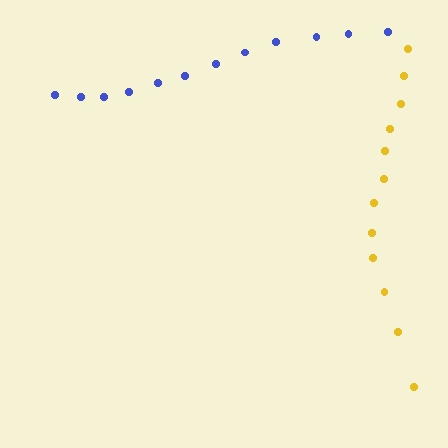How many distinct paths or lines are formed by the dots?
There are 2 distinct paths.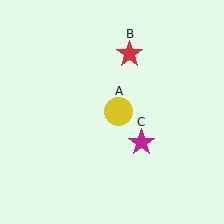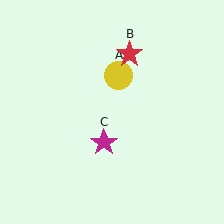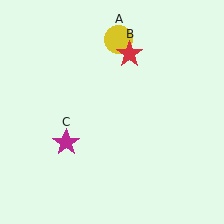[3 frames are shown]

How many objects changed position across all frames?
2 objects changed position: yellow circle (object A), magenta star (object C).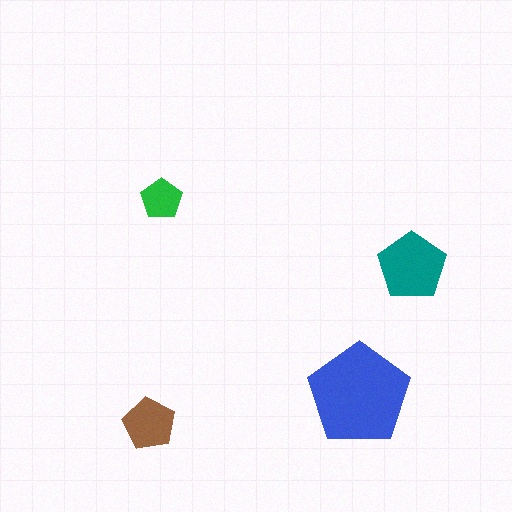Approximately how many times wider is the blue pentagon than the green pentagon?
About 2.5 times wider.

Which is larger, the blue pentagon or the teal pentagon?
The blue one.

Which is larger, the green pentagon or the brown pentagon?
The brown one.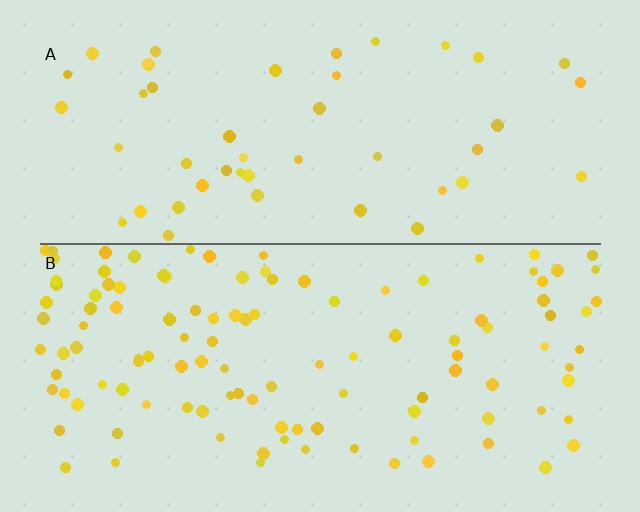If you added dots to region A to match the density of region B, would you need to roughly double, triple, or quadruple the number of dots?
Approximately triple.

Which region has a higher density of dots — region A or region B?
B (the bottom).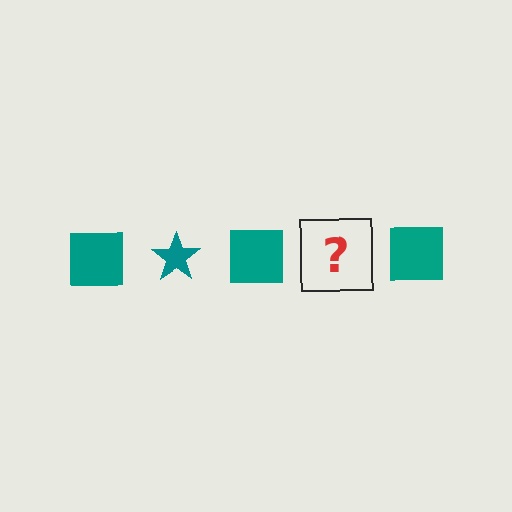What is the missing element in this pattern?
The missing element is a teal star.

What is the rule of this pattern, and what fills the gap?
The rule is that the pattern cycles through square, star shapes in teal. The gap should be filled with a teal star.